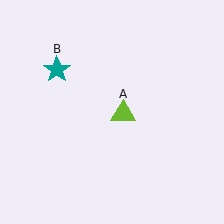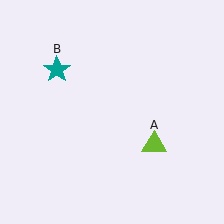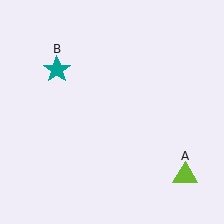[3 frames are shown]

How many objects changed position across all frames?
1 object changed position: lime triangle (object A).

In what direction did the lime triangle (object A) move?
The lime triangle (object A) moved down and to the right.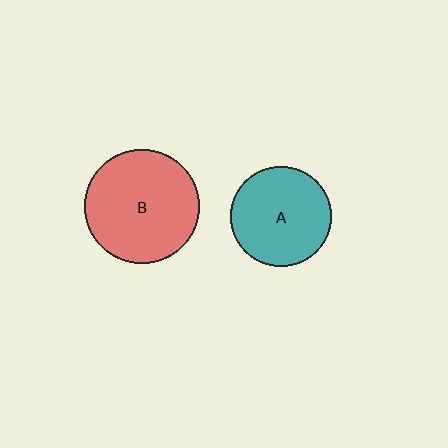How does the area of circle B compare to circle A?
Approximately 1.3 times.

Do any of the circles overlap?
No, none of the circles overlap.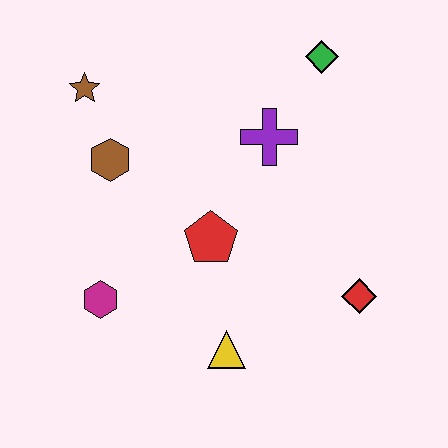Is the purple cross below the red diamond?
No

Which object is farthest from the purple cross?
The magenta hexagon is farthest from the purple cross.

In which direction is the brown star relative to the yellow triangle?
The brown star is above the yellow triangle.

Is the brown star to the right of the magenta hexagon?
No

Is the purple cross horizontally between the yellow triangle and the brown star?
No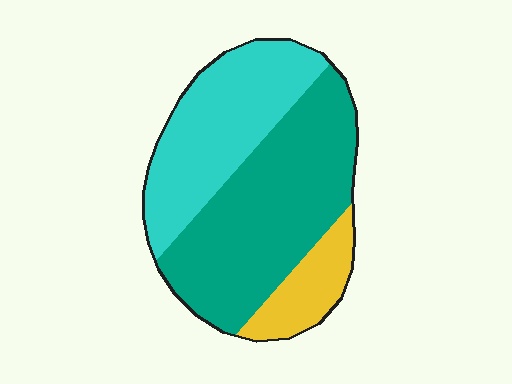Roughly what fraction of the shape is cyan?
Cyan takes up about three eighths (3/8) of the shape.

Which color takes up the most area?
Teal, at roughly 50%.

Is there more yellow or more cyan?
Cyan.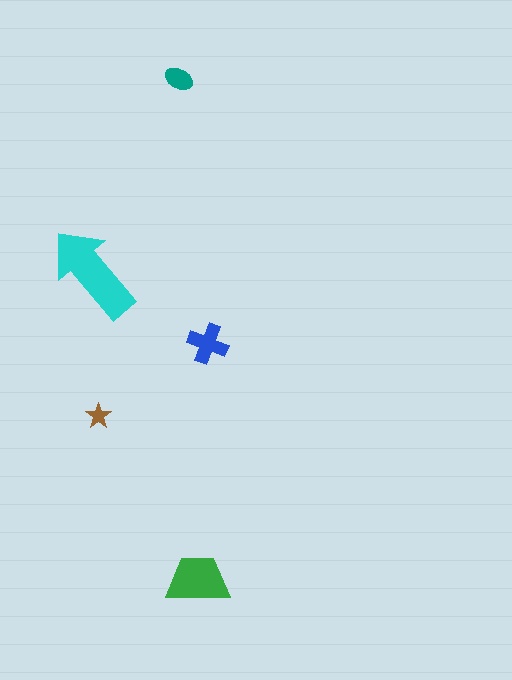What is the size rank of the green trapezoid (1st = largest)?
2nd.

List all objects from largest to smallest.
The cyan arrow, the green trapezoid, the blue cross, the teal ellipse, the brown star.